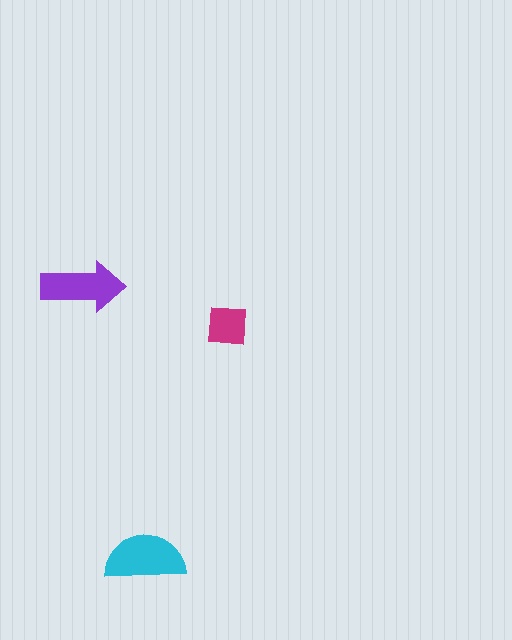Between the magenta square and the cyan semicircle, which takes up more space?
The cyan semicircle.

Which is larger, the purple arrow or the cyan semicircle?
The cyan semicircle.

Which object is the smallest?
The magenta square.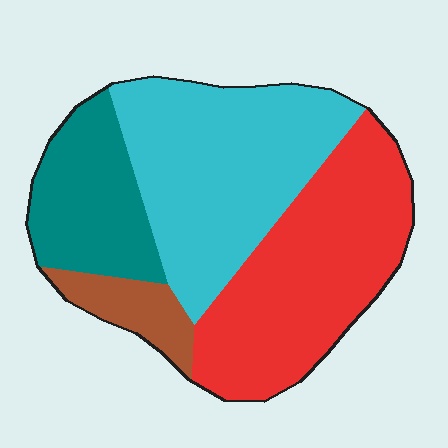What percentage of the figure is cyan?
Cyan takes up between a third and a half of the figure.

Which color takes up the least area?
Brown, at roughly 10%.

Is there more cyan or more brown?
Cyan.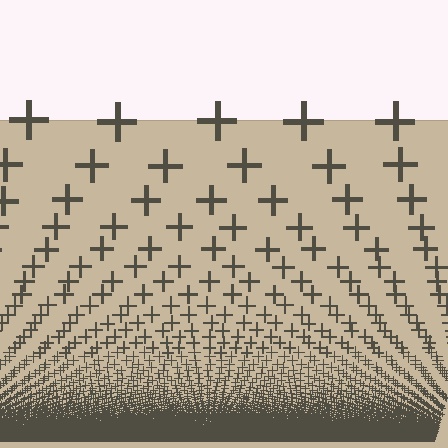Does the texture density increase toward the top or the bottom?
Density increases toward the bottom.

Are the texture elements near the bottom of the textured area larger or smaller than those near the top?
Smaller. The gradient is inverted — elements near the bottom are smaller and denser.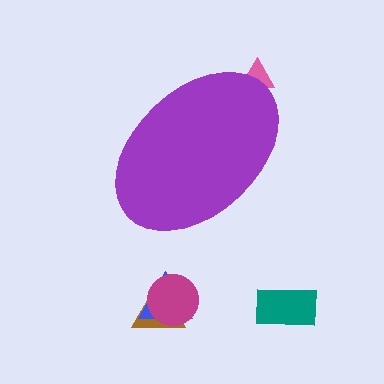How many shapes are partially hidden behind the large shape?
1 shape is partially hidden.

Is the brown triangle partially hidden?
No, the brown triangle is fully visible.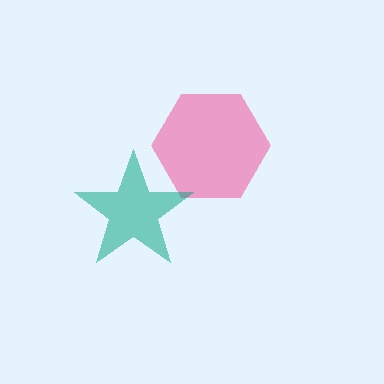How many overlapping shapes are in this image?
There are 2 overlapping shapes in the image.